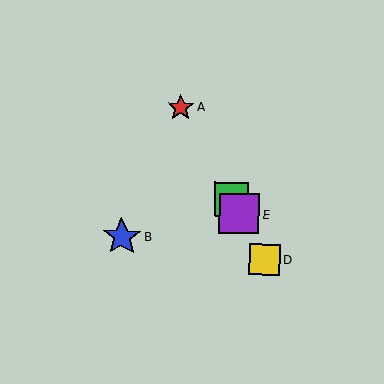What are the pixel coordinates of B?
Object B is at (122, 237).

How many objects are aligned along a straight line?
4 objects (A, C, D, E) are aligned along a straight line.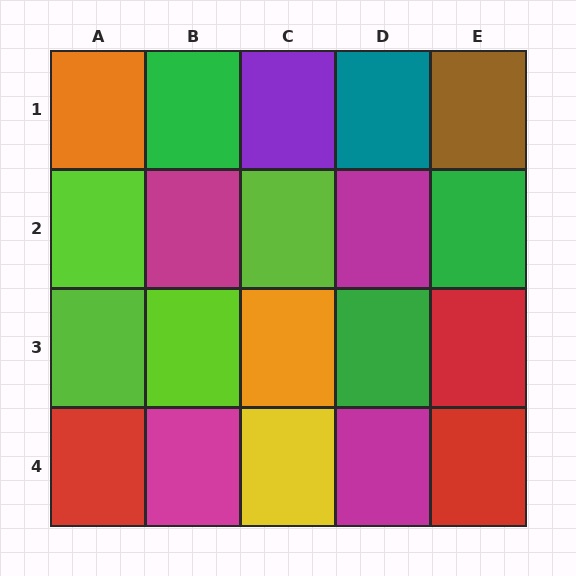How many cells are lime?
4 cells are lime.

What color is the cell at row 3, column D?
Green.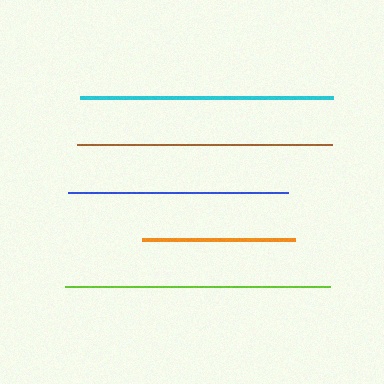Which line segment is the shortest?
The orange line is the shortest at approximately 153 pixels.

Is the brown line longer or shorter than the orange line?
The brown line is longer than the orange line.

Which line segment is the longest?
The lime line is the longest at approximately 265 pixels.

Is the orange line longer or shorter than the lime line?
The lime line is longer than the orange line.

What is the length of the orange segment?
The orange segment is approximately 153 pixels long.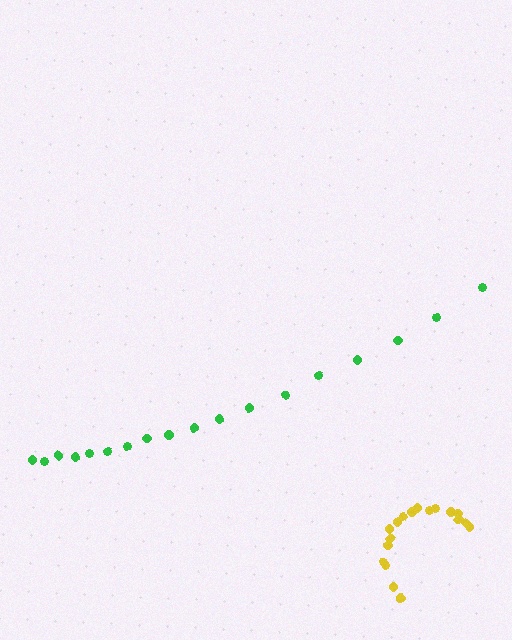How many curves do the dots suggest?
There are 2 distinct paths.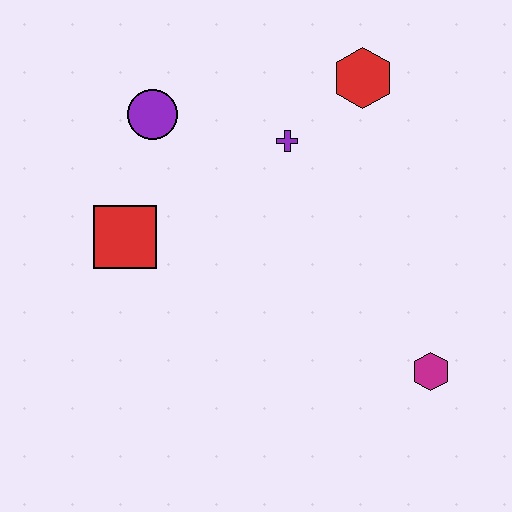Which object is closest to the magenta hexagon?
The purple cross is closest to the magenta hexagon.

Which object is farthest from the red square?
The magenta hexagon is farthest from the red square.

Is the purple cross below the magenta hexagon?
No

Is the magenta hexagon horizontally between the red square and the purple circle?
No